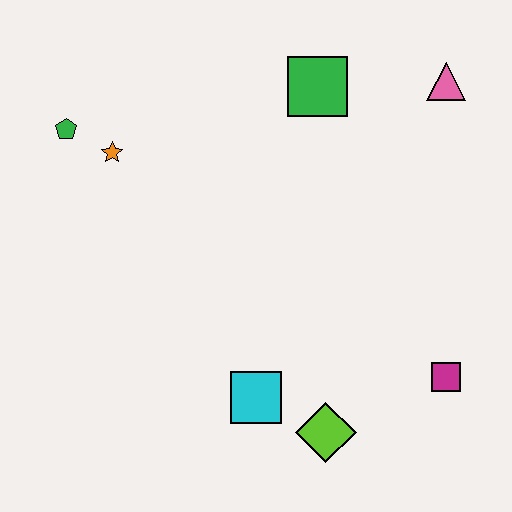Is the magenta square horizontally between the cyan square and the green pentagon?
No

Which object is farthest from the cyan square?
The pink triangle is farthest from the cyan square.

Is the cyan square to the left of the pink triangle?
Yes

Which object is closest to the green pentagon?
The orange star is closest to the green pentagon.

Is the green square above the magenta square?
Yes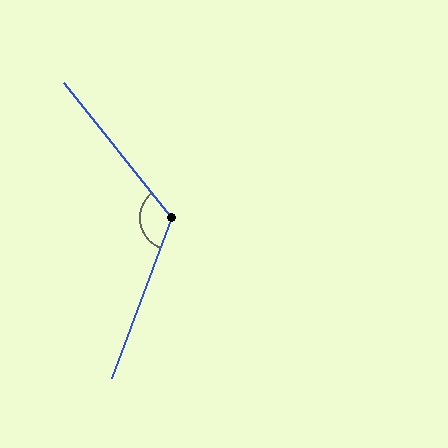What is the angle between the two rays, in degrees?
Approximately 121 degrees.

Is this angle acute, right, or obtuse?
It is obtuse.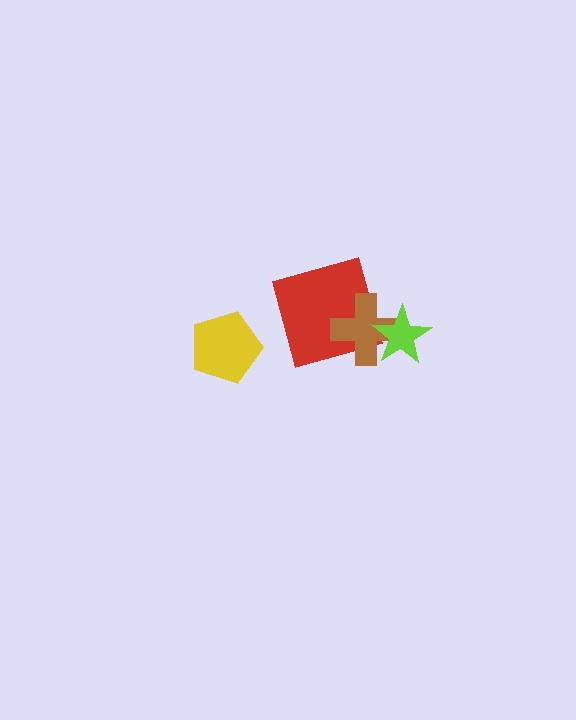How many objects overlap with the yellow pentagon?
0 objects overlap with the yellow pentagon.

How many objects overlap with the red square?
1 object overlaps with the red square.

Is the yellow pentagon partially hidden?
No, no other shape covers it.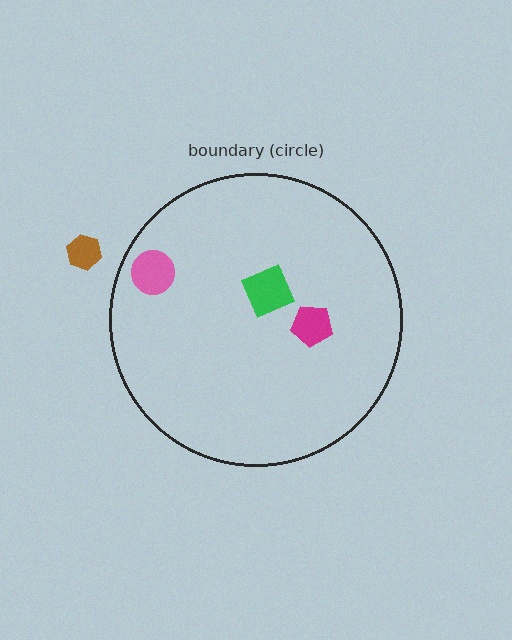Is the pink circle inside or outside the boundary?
Inside.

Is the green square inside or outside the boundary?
Inside.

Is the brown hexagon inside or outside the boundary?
Outside.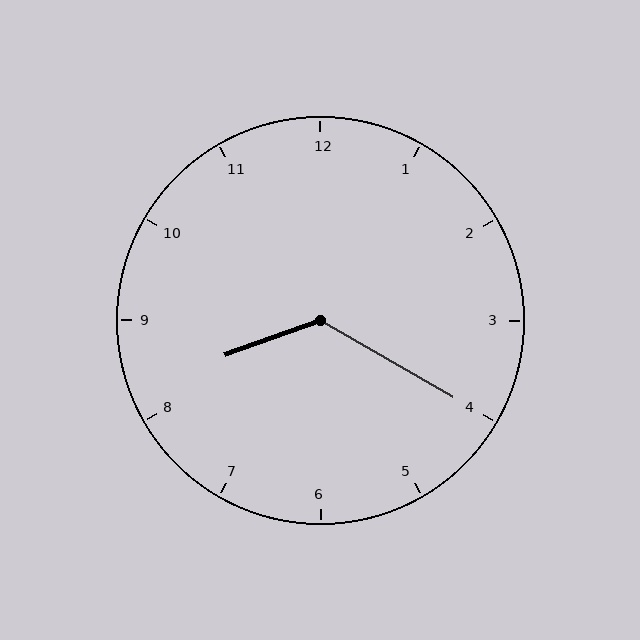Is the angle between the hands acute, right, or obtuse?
It is obtuse.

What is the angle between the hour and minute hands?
Approximately 130 degrees.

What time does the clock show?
8:20.